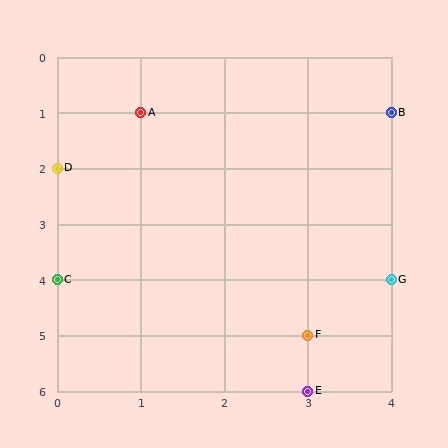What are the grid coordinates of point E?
Point E is at grid coordinates (3, 6).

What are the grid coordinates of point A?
Point A is at grid coordinates (1, 1).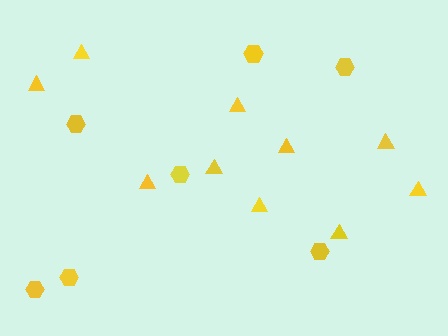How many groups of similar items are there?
There are 2 groups: one group of hexagons (7) and one group of triangles (10).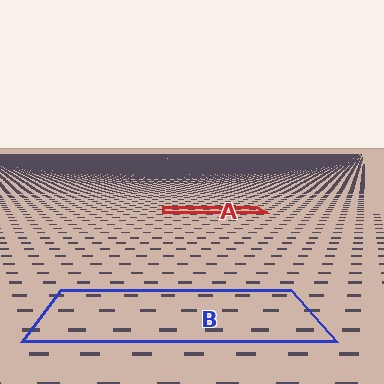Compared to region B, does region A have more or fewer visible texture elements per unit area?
Region A has more texture elements per unit area — they are packed more densely because it is farther away.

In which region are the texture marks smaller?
The texture marks are smaller in region A, because it is farther away.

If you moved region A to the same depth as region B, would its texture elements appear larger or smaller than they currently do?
They would appear larger. At a closer depth, the same texture elements are projected at a bigger on-screen size.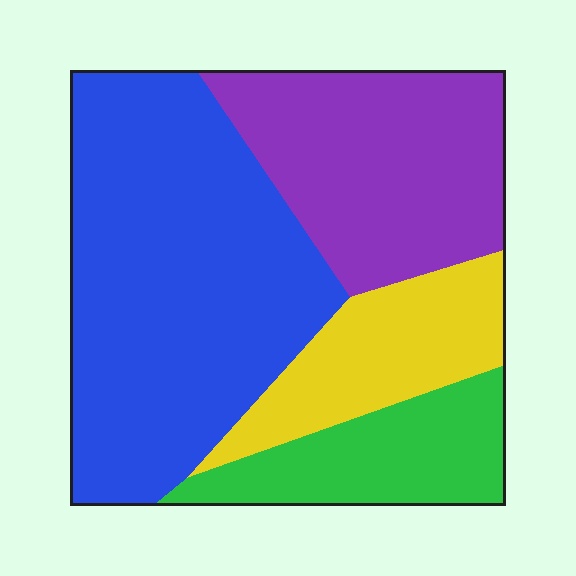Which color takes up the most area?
Blue, at roughly 45%.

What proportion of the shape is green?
Green covers around 15% of the shape.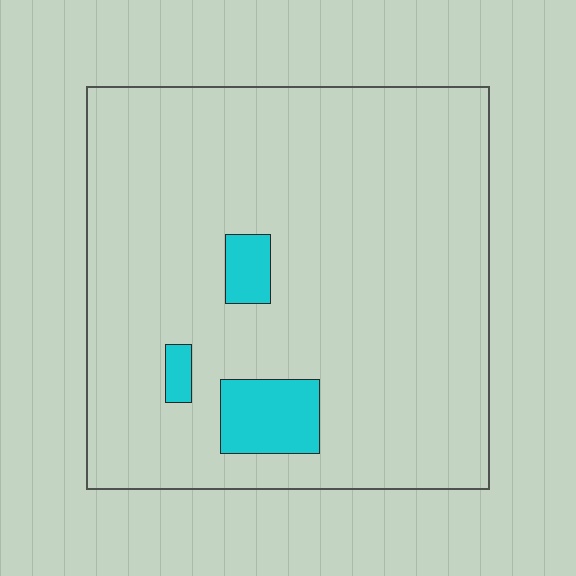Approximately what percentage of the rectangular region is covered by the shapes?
Approximately 10%.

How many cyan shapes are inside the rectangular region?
3.